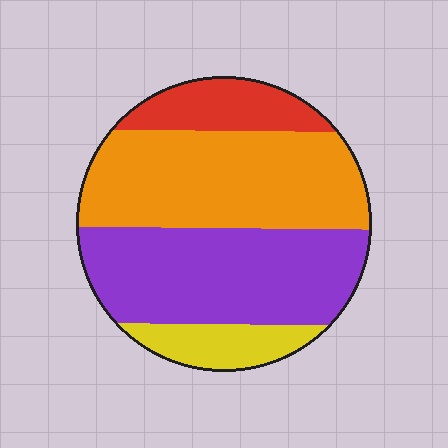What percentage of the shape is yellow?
Yellow takes up about one tenth (1/10) of the shape.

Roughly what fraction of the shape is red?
Red covers 13% of the shape.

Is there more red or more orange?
Orange.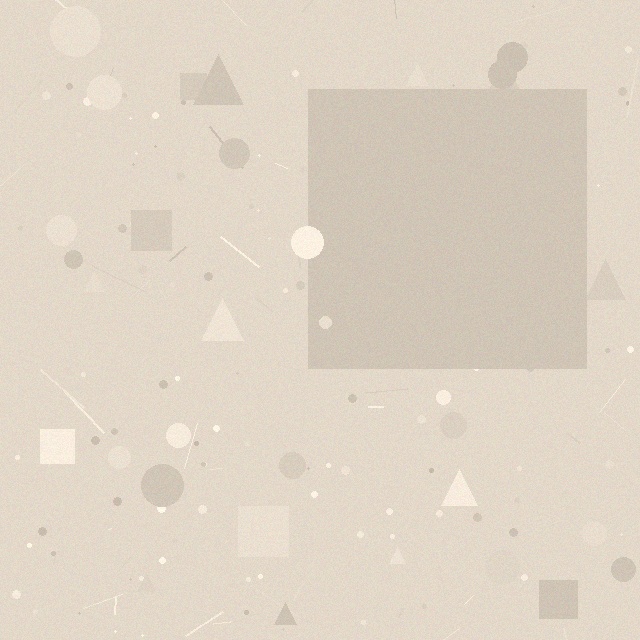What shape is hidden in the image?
A square is hidden in the image.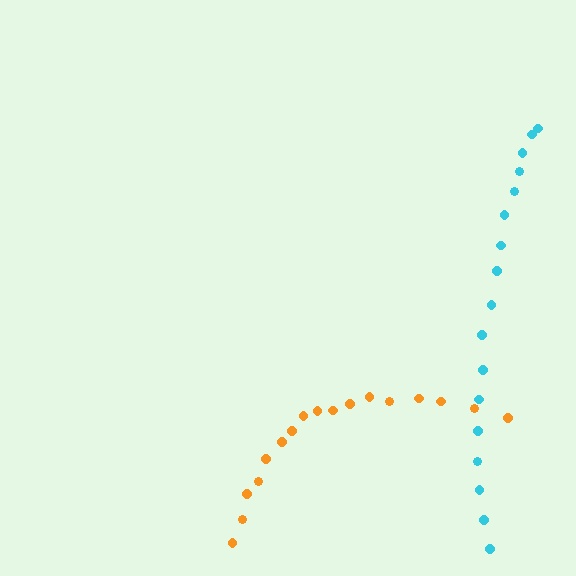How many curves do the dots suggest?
There are 2 distinct paths.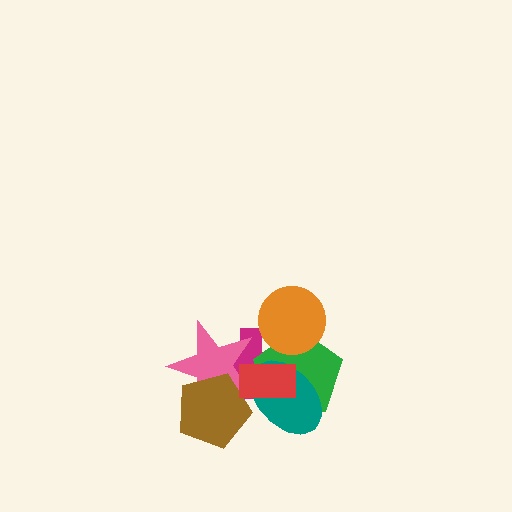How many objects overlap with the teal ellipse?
4 objects overlap with the teal ellipse.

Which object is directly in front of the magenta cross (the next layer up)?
The green pentagon is directly in front of the magenta cross.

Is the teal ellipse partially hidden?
Yes, it is partially covered by another shape.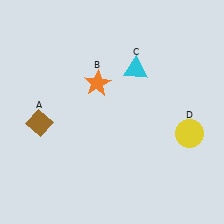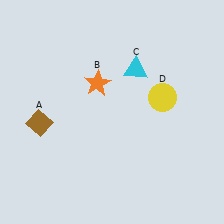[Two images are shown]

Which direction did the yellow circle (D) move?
The yellow circle (D) moved up.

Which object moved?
The yellow circle (D) moved up.